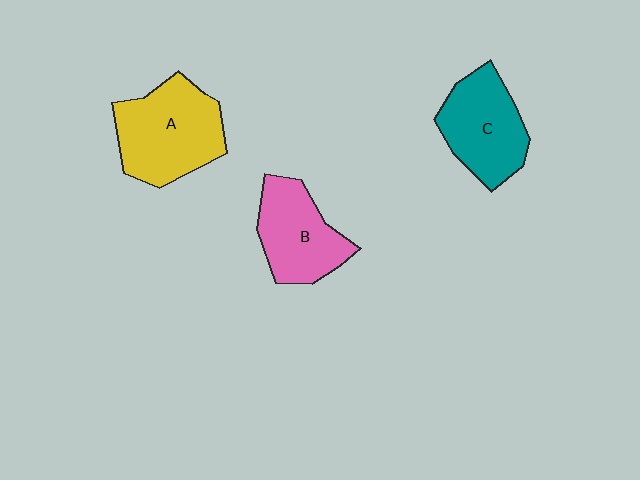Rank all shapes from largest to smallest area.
From largest to smallest: A (yellow), C (teal), B (pink).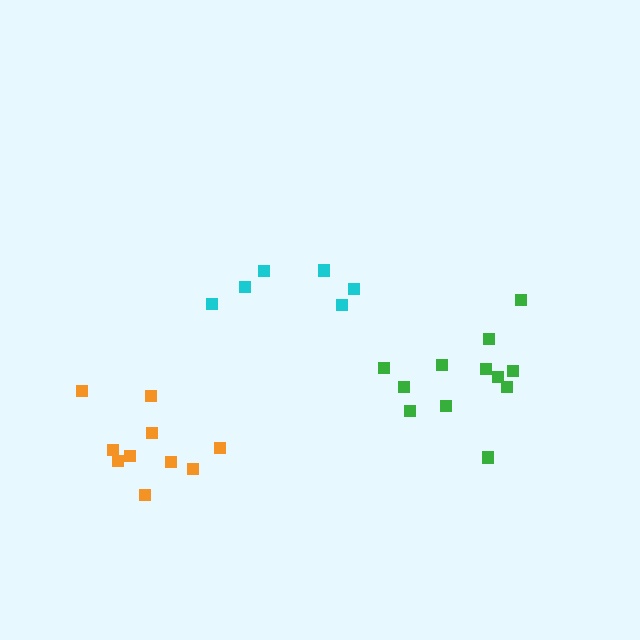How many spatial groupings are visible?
There are 3 spatial groupings.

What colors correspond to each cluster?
The clusters are colored: cyan, green, orange.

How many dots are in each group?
Group 1: 6 dots, Group 2: 12 dots, Group 3: 10 dots (28 total).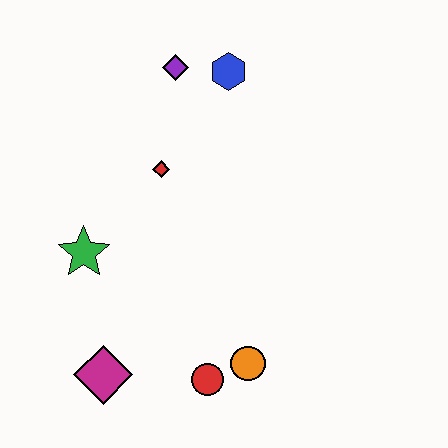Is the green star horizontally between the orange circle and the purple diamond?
No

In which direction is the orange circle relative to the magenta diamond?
The orange circle is to the right of the magenta diamond.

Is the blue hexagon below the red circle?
No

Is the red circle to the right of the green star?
Yes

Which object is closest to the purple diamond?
The blue hexagon is closest to the purple diamond.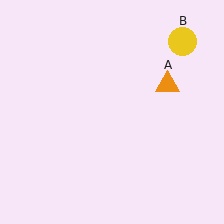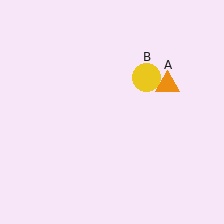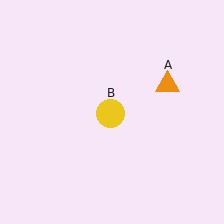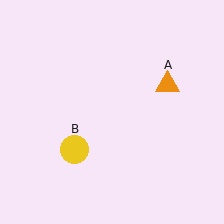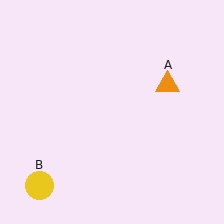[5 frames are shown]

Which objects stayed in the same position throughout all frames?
Orange triangle (object A) remained stationary.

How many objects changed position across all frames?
1 object changed position: yellow circle (object B).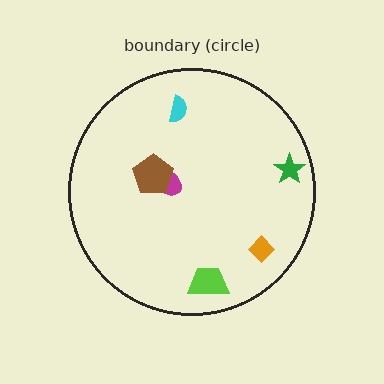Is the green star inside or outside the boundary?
Inside.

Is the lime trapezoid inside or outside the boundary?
Inside.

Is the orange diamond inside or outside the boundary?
Inside.